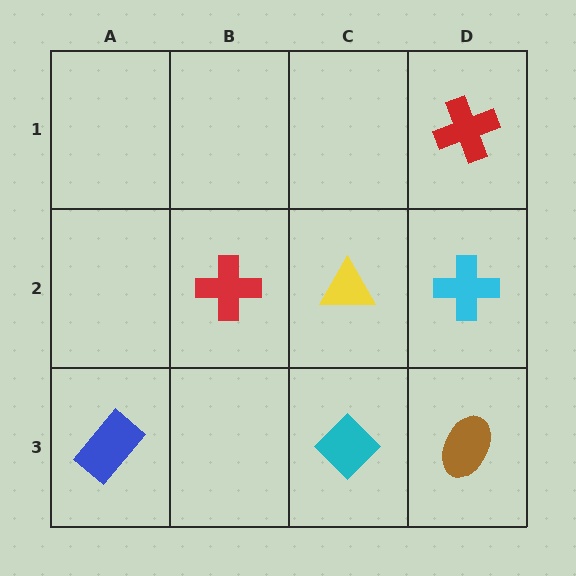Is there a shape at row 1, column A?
No, that cell is empty.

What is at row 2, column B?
A red cross.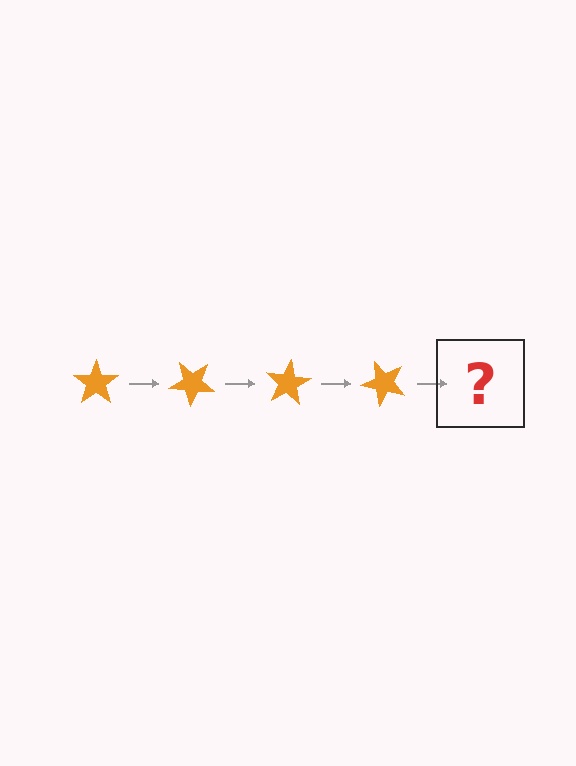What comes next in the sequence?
The next element should be an orange star rotated 160 degrees.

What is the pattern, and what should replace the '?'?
The pattern is that the star rotates 40 degrees each step. The '?' should be an orange star rotated 160 degrees.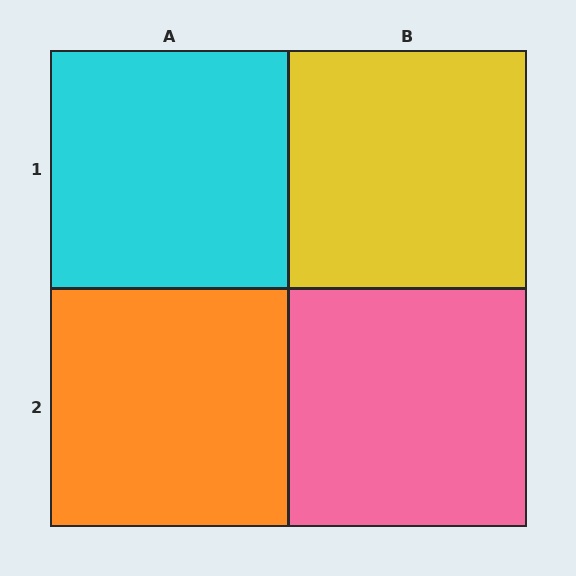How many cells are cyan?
1 cell is cyan.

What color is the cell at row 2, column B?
Pink.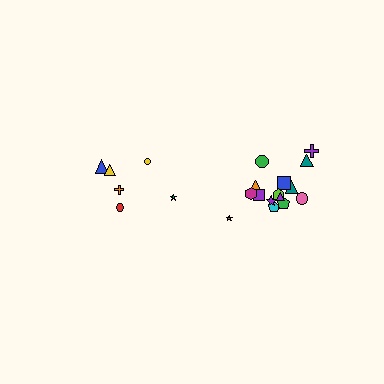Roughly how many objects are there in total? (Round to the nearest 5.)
Roughly 20 objects in total.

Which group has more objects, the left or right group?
The right group.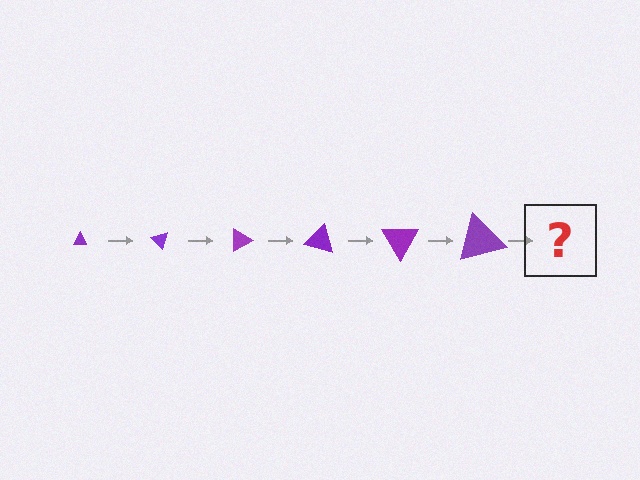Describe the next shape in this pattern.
It should be a triangle, larger than the previous one and rotated 270 degrees from the start.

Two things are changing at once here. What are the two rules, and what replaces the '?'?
The two rules are that the triangle grows larger each step and it rotates 45 degrees each step. The '?' should be a triangle, larger than the previous one and rotated 270 degrees from the start.